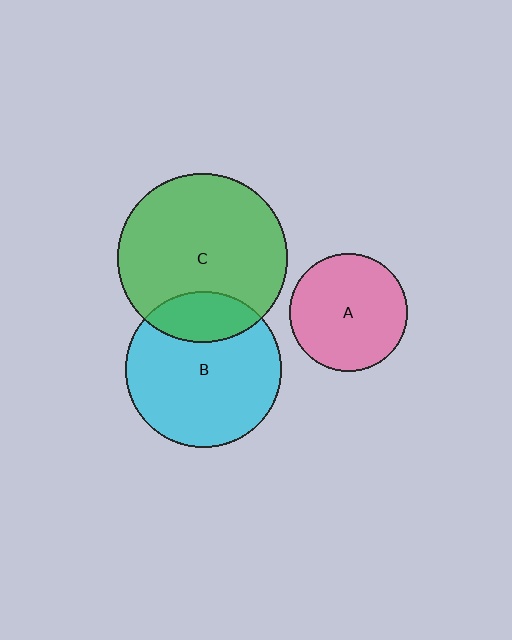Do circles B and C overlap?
Yes.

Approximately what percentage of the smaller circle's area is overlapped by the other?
Approximately 20%.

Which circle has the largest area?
Circle C (green).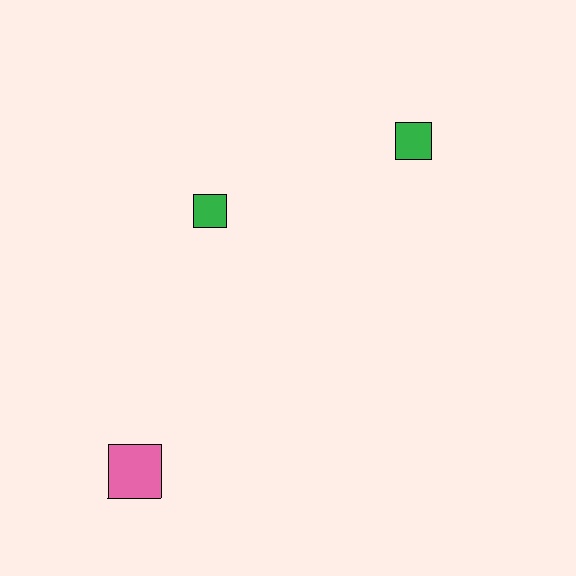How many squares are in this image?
There are 3 squares.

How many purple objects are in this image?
There are no purple objects.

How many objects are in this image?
There are 3 objects.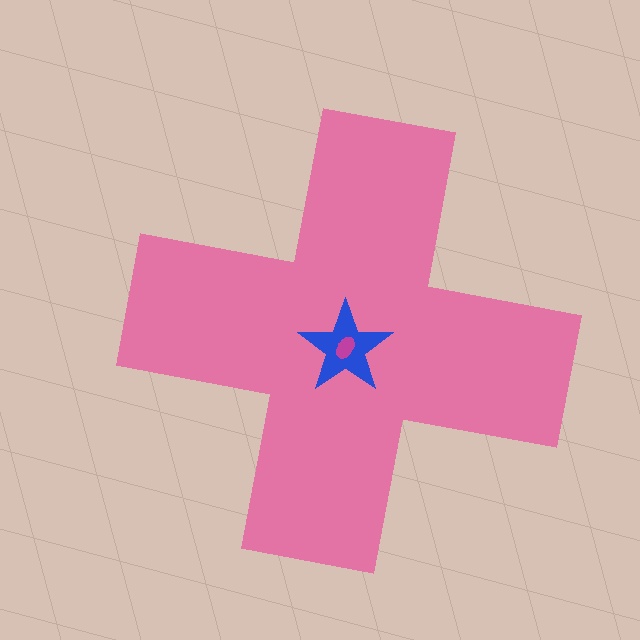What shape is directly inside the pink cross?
The blue star.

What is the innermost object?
The magenta ellipse.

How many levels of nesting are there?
3.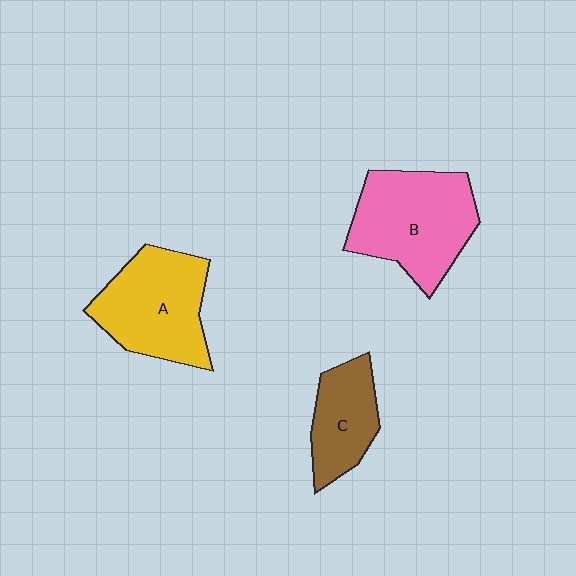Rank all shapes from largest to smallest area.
From largest to smallest: B (pink), A (yellow), C (brown).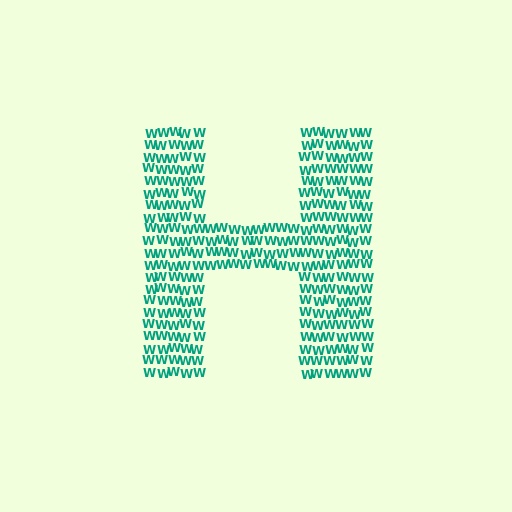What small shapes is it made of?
It is made of small letter W's.